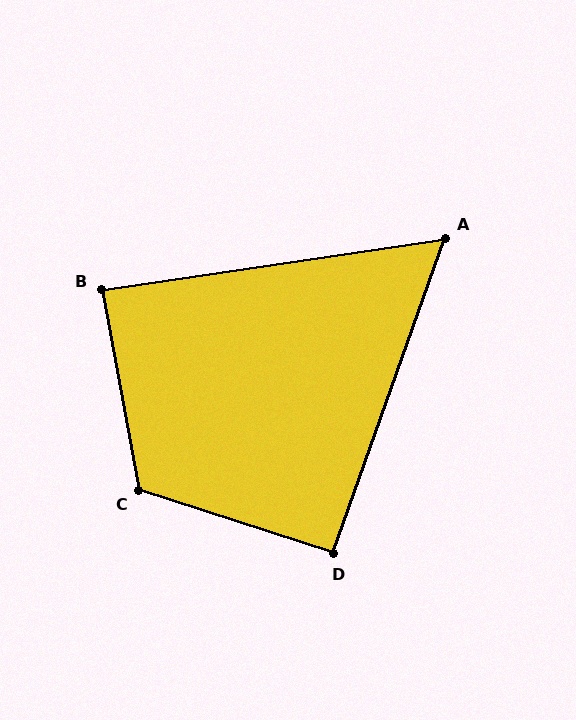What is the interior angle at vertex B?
Approximately 88 degrees (approximately right).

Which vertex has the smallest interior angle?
A, at approximately 62 degrees.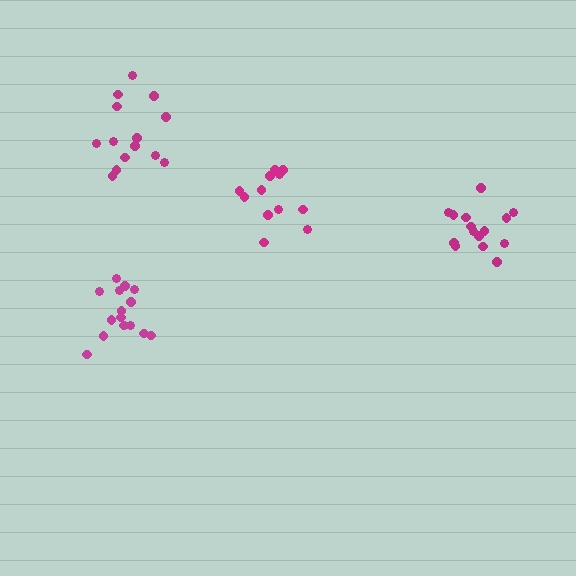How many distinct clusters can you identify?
There are 4 distinct clusters.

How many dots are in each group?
Group 1: 15 dots, Group 2: 15 dots, Group 3: 12 dots, Group 4: 14 dots (56 total).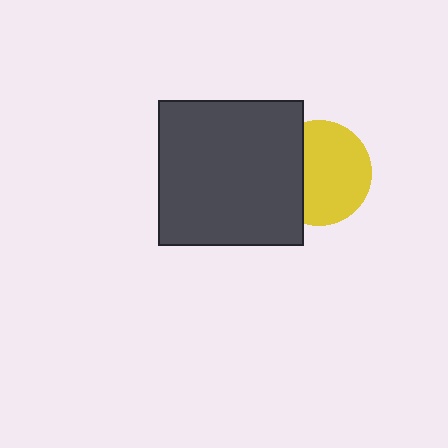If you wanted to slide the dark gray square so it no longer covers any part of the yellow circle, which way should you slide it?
Slide it left — that is the most direct way to separate the two shapes.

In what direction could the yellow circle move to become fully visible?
The yellow circle could move right. That would shift it out from behind the dark gray square entirely.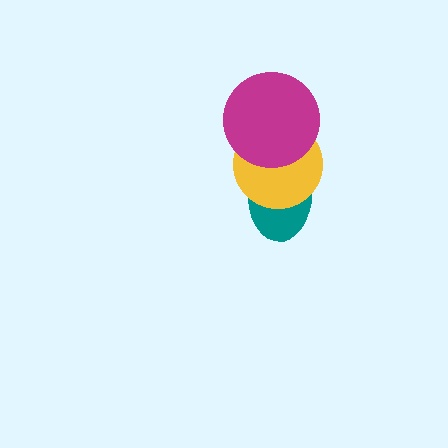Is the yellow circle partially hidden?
Yes, it is partially covered by another shape.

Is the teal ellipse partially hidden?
Yes, it is partially covered by another shape.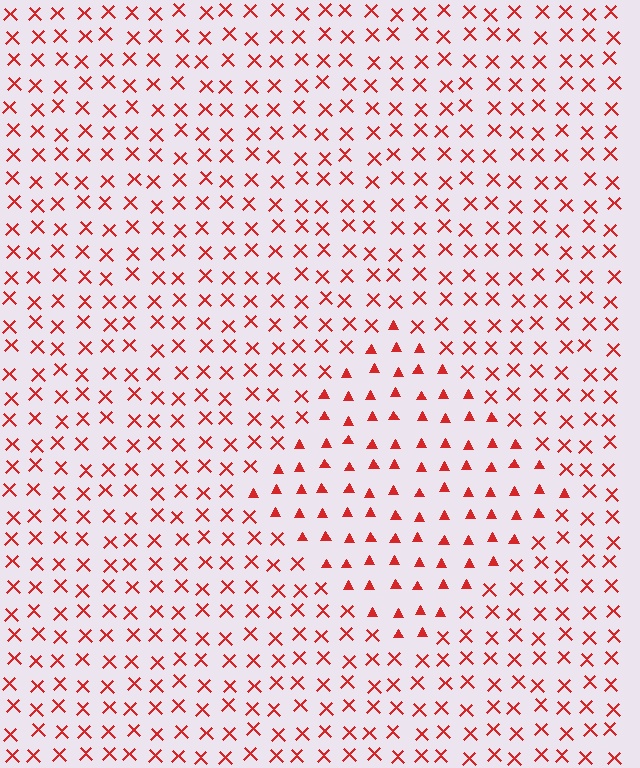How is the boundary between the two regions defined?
The boundary is defined by a change in element shape: triangles inside vs. X marks outside. All elements share the same color and spacing.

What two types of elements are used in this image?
The image uses triangles inside the diamond region and X marks outside it.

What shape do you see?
I see a diamond.